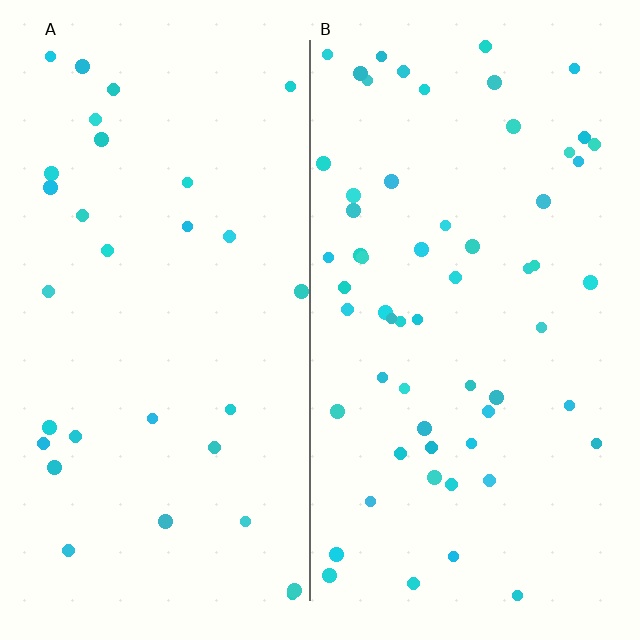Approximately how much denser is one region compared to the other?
Approximately 2.0× — region B over region A.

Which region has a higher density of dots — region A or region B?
B (the right).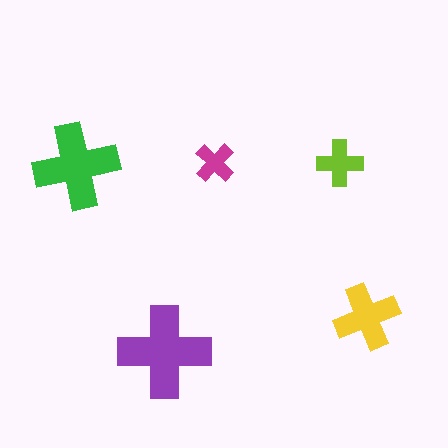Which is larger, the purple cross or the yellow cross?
The purple one.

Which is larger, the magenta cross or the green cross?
The green one.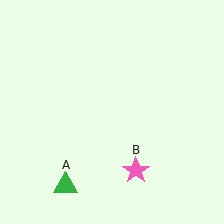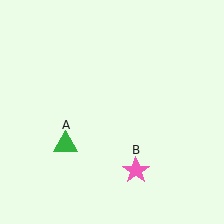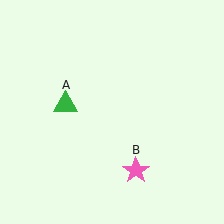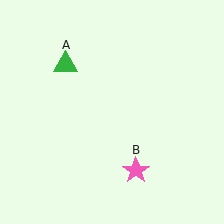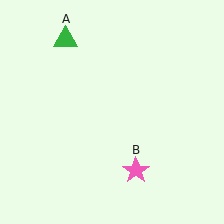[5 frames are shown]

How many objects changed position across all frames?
1 object changed position: green triangle (object A).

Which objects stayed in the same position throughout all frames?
Pink star (object B) remained stationary.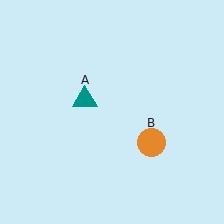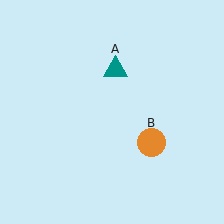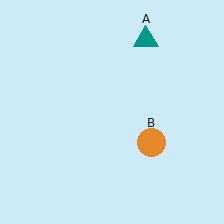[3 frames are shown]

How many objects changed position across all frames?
1 object changed position: teal triangle (object A).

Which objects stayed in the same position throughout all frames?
Orange circle (object B) remained stationary.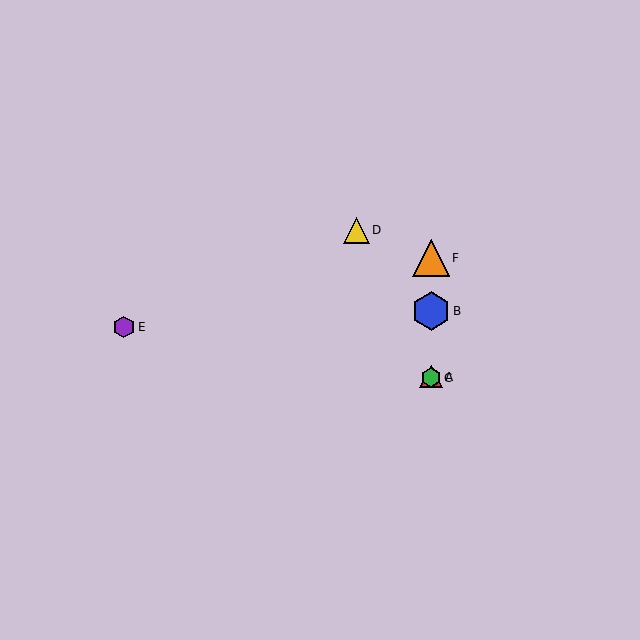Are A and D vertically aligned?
No, A is at x≈431 and D is at x≈356.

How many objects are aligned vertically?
4 objects (A, B, C, F) are aligned vertically.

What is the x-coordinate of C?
Object C is at x≈431.